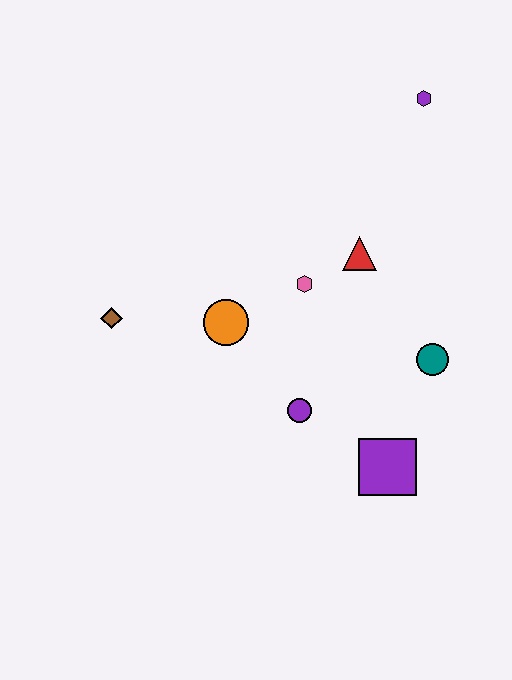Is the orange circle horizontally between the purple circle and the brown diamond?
Yes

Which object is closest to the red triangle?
The pink hexagon is closest to the red triangle.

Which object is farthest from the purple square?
The purple hexagon is farthest from the purple square.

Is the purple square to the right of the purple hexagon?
No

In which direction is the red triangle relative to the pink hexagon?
The red triangle is to the right of the pink hexagon.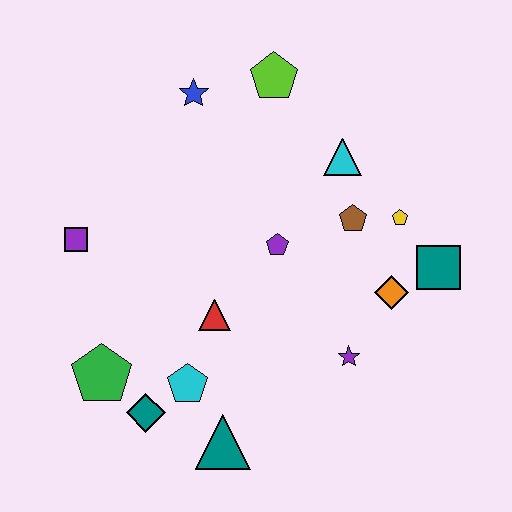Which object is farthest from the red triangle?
The lime pentagon is farthest from the red triangle.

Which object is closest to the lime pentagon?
The blue star is closest to the lime pentagon.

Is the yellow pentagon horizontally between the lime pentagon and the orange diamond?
No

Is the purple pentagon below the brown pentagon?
Yes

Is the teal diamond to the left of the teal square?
Yes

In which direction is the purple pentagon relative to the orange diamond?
The purple pentagon is to the left of the orange diamond.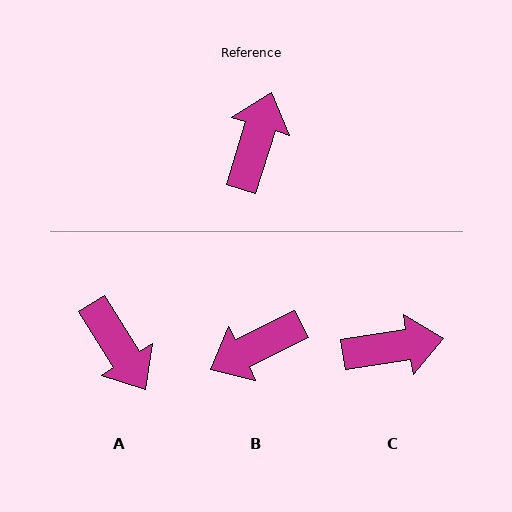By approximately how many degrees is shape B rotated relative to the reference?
Approximately 133 degrees counter-clockwise.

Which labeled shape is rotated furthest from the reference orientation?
B, about 133 degrees away.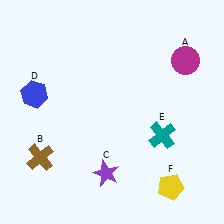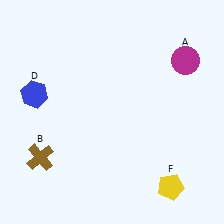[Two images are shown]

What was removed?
The teal cross (E), the purple star (C) were removed in Image 2.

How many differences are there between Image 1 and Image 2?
There are 2 differences between the two images.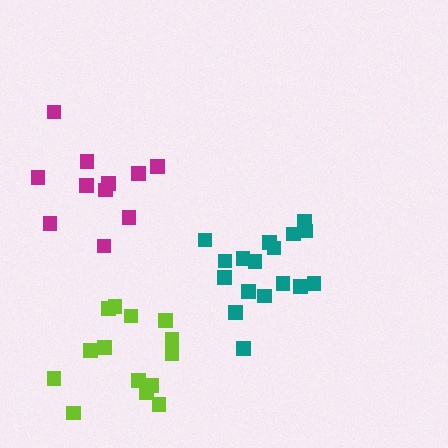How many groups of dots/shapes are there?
There are 3 groups.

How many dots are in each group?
Group 1: 11 dots, Group 2: 17 dots, Group 3: 14 dots (42 total).